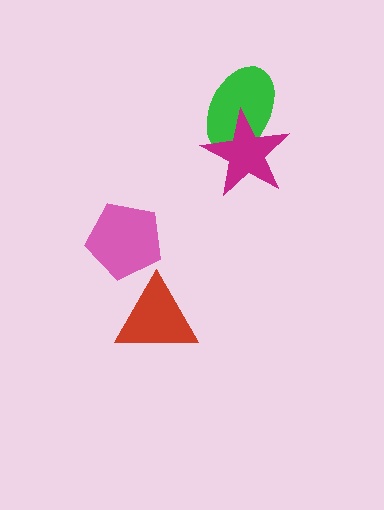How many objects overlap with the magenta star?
1 object overlaps with the magenta star.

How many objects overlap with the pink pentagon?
0 objects overlap with the pink pentagon.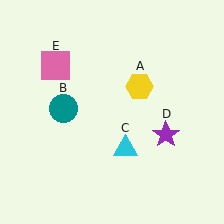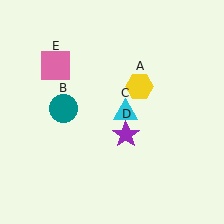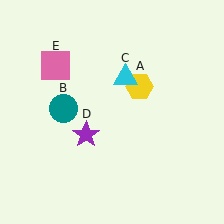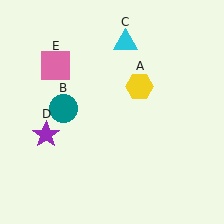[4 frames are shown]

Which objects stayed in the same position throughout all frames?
Yellow hexagon (object A) and teal circle (object B) and pink square (object E) remained stationary.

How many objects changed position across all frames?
2 objects changed position: cyan triangle (object C), purple star (object D).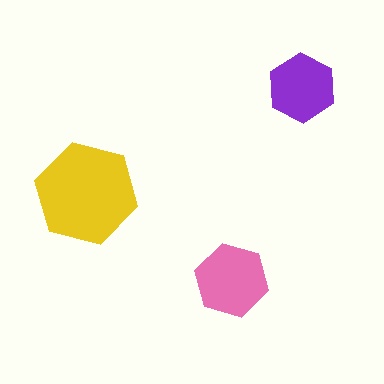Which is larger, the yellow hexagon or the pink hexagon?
The yellow one.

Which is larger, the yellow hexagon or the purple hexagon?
The yellow one.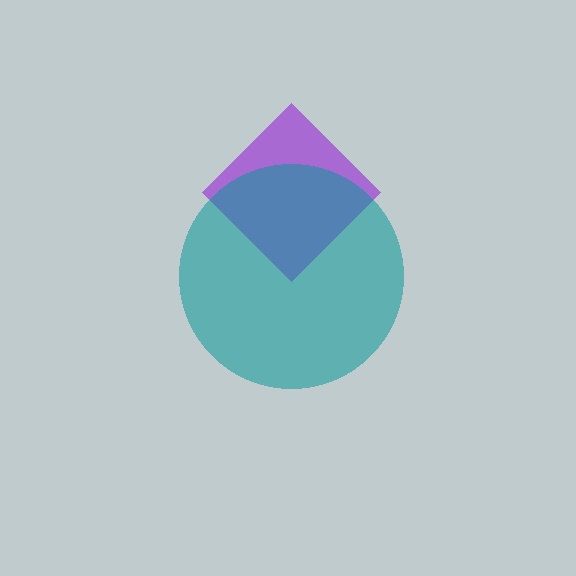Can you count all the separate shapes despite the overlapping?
Yes, there are 2 separate shapes.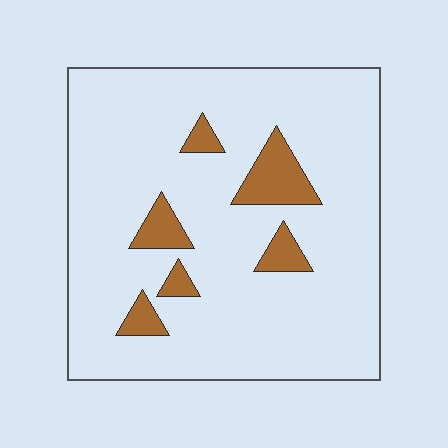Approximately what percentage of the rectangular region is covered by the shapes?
Approximately 10%.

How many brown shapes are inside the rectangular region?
6.